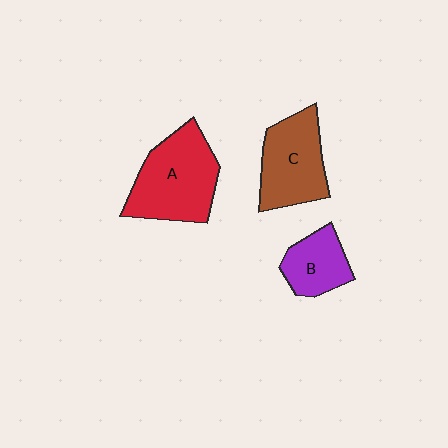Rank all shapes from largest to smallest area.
From largest to smallest: A (red), C (brown), B (purple).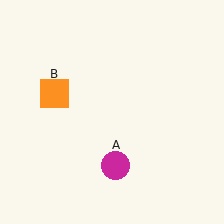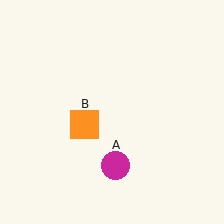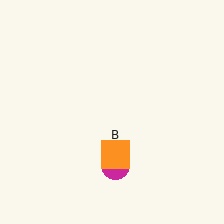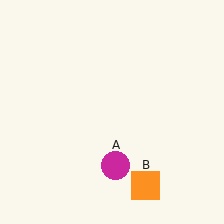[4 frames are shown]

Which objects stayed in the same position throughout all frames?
Magenta circle (object A) remained stationary.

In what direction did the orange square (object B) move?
The orange square (object B) moved down and to the right.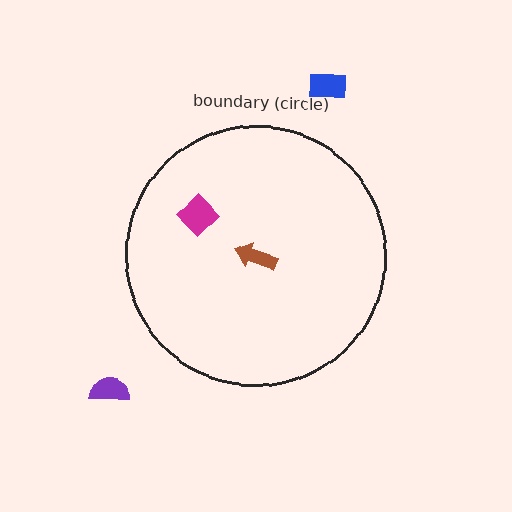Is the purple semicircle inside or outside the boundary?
Outside.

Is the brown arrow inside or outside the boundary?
Inside.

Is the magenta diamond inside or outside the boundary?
Inside.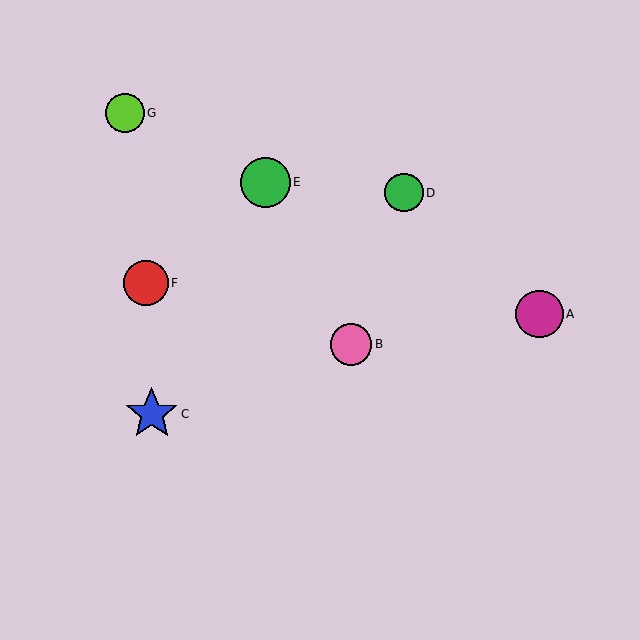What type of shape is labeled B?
Shape B is a pink circle.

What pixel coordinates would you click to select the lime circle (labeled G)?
Click at (125, 113) to select the lime circle G.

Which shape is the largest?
The blue star (labeled C) is the largest.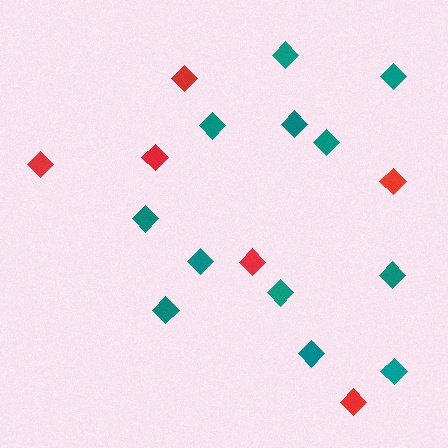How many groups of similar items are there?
There are 2 groups: one group of red diamonds (6) and one group of teal diamonds (12).